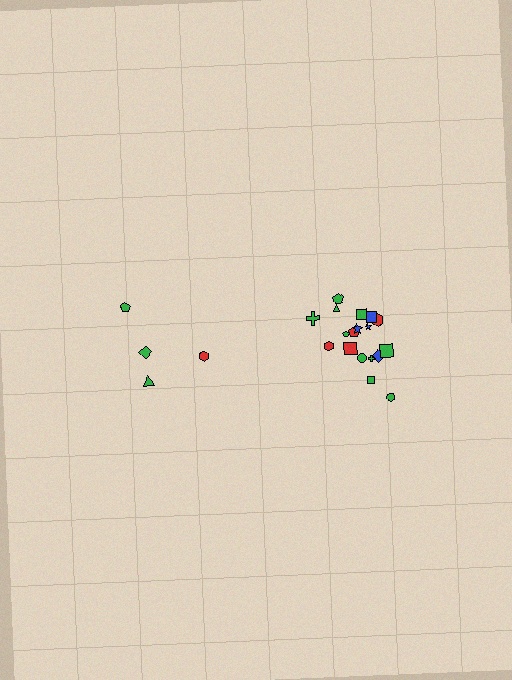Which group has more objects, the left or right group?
The right group.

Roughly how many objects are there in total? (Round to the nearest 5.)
Roughly 20 objects in total.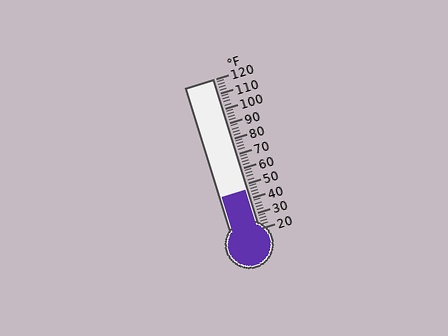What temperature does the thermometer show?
The thermometer shows approximately 46°F.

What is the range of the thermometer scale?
The thermometer scale ranges from 20°F to 120°F.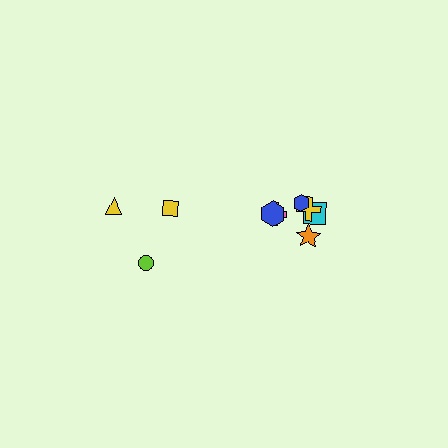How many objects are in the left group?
There are 3 objects.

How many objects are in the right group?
There are 6 objects.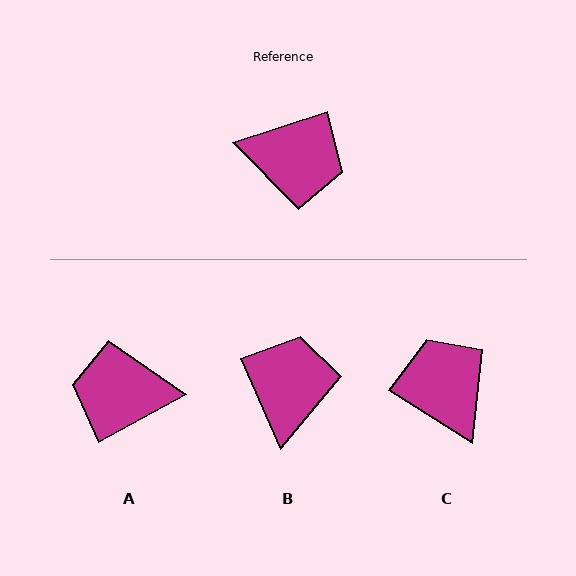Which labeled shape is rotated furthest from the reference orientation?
A, about 169 degrees away.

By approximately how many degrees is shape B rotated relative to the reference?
Approximately 96 degrees counter-clockwise.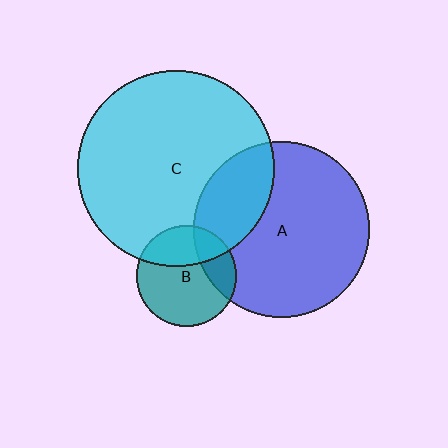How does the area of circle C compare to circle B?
Approximately 3.8 times.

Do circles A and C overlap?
Yes.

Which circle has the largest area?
Circle C (cyan).